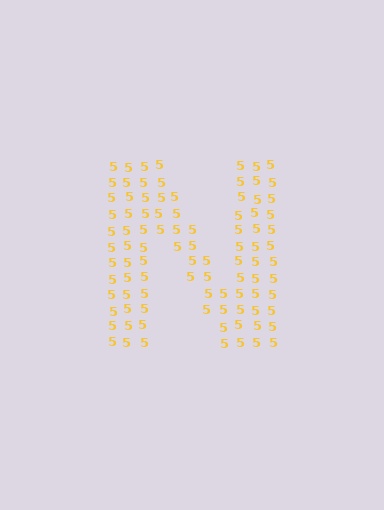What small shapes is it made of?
It is made of small digit 5's.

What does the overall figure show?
The overall figure shows the letter N.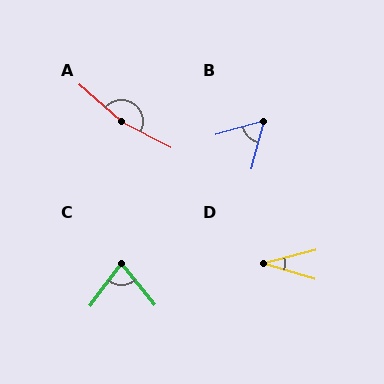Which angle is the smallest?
D, at approximately 31 degrees.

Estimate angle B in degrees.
Approximately 60 degrees.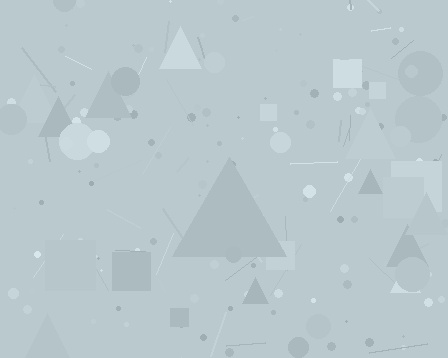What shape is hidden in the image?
A triangle is hidden in the image.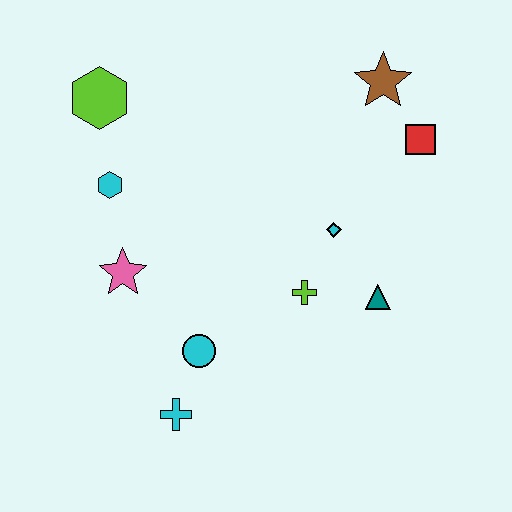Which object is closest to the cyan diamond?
The lime cross is closest to the cyan diamond.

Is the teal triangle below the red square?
Yes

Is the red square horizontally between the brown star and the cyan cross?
No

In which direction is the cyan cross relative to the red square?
The cyan cross is below the red square.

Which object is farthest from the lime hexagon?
The teal triangle is farthest from the lime hexagon.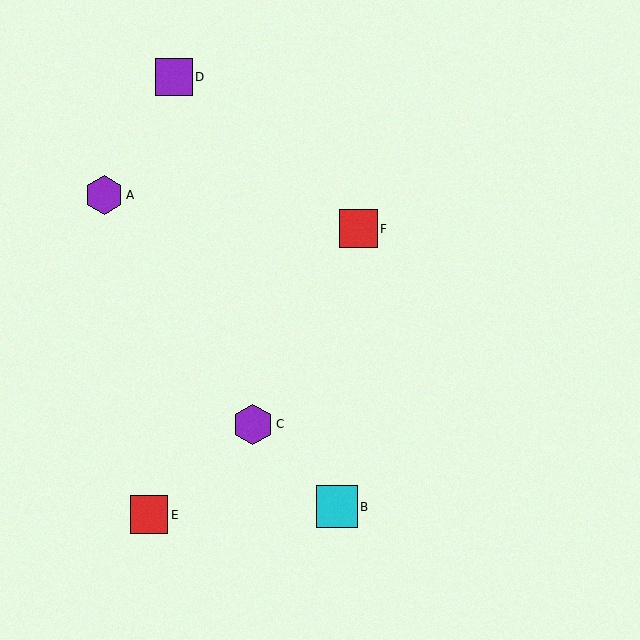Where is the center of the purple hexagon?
The center of the purple hexagon is at (104, 195).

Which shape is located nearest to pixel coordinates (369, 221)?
The red square (labeled F) at (358, 229) is nearest to that location.